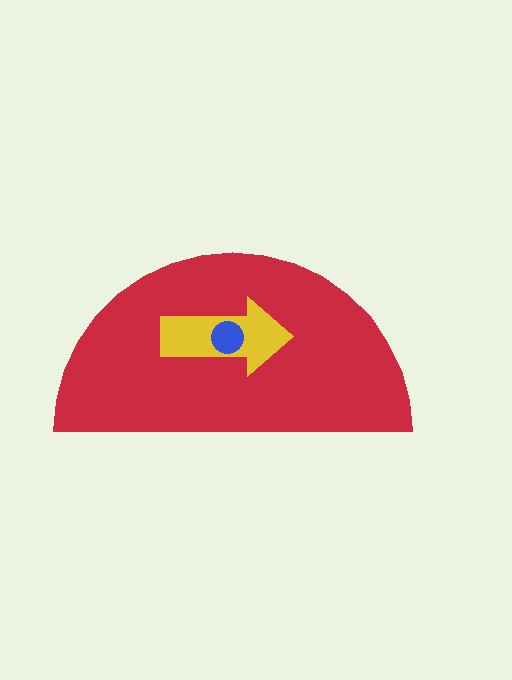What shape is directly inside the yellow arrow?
The blue circle.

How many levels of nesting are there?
3.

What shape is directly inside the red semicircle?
The yellow arrow.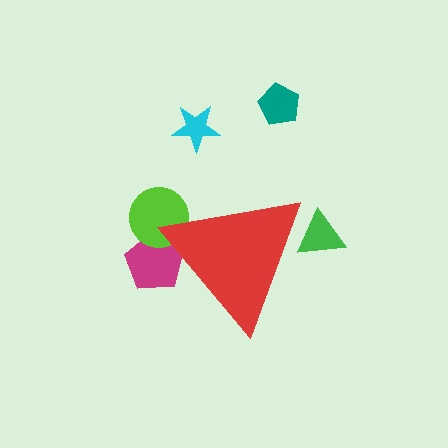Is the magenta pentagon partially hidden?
Yes, the magenta pentagon is partially hidden behind the red triangle.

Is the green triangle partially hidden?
Yes, the green triangle is partially hidden behind the red triangle.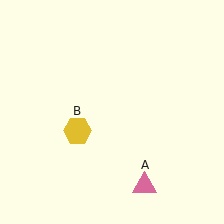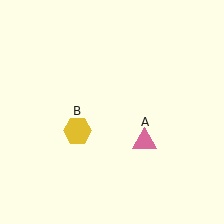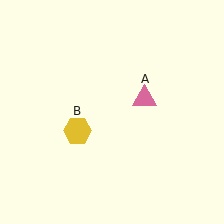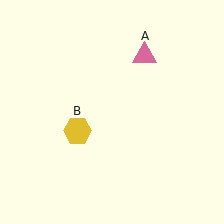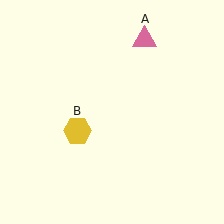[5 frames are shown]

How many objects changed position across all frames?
1 object changed position: pink triangle (object A).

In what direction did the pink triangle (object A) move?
The pink triangle (object A) moved up.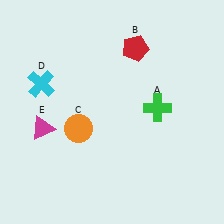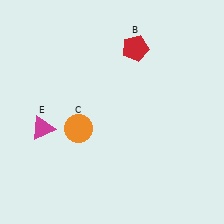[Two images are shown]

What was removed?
The cyan cross (D), the green cross (A) were removed in Image 2.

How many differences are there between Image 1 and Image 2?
There are 2 differences between the two images.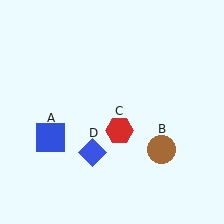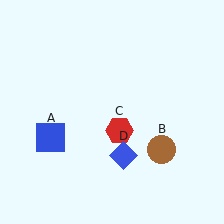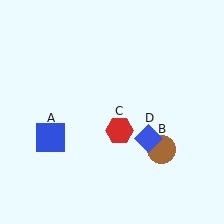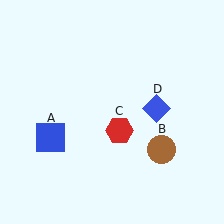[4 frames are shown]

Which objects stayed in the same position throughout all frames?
Blue square (object A) and brown circle (object B) and red hexagon (object C) remained stationary.